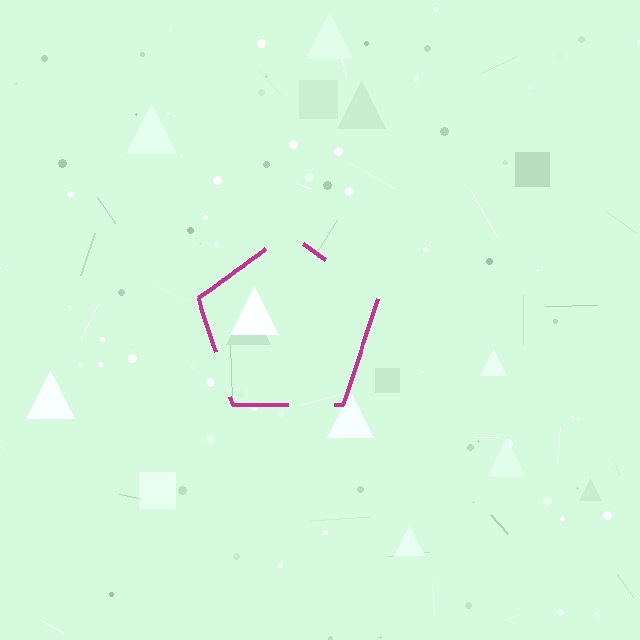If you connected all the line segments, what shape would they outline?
They would outline a pentagon.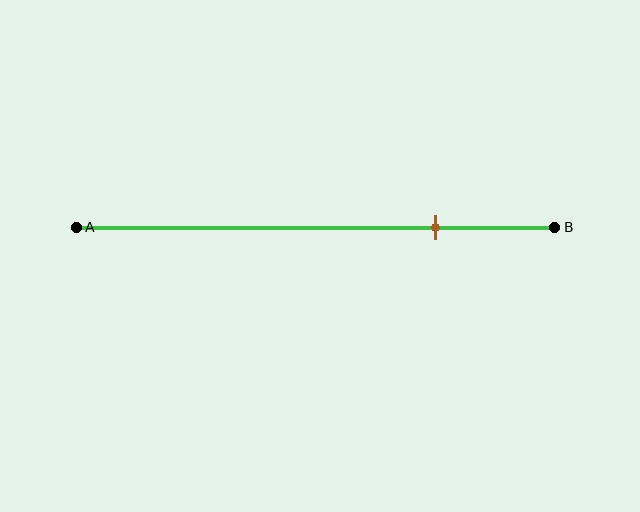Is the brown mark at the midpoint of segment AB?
No, the mark is at about 75% from A, not at the 50% midpoint.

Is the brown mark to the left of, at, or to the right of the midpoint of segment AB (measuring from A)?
The brown mark is to the right of the midpoint of segment AB.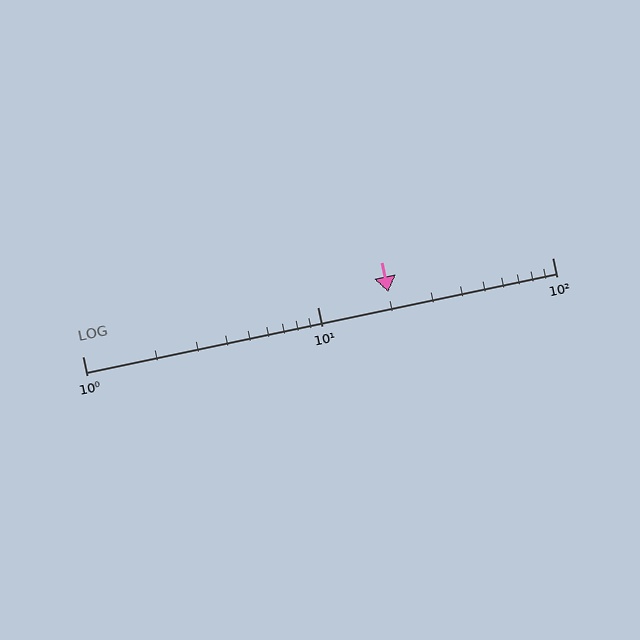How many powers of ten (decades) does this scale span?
The scale spans 2 decades, from 1 to 100.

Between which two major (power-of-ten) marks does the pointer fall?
The pointer is between 10 and 100.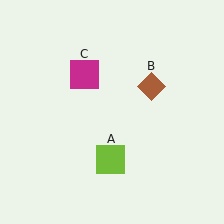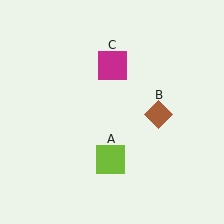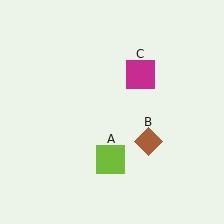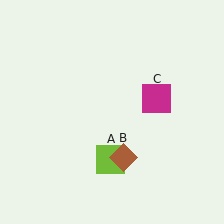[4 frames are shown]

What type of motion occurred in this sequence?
The brown diamond (object B), magenta square (object C) rotated clockwise around the center of the scene.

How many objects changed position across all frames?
2 objects changed position: brown diamond (object B), magenta square (object C).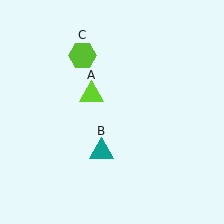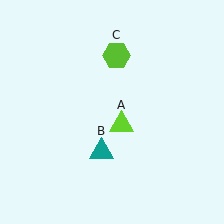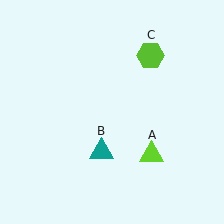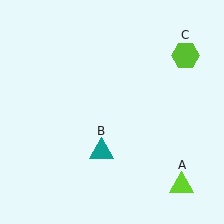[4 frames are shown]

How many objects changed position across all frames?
2 objects changed position: lime triangle (object A), lime hexagon (object C).